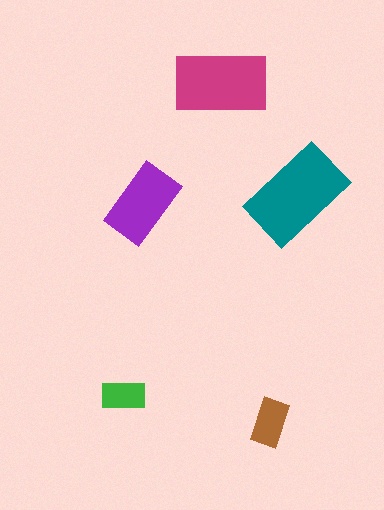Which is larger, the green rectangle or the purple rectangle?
The purple one.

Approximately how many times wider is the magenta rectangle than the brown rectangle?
About 2 times wider.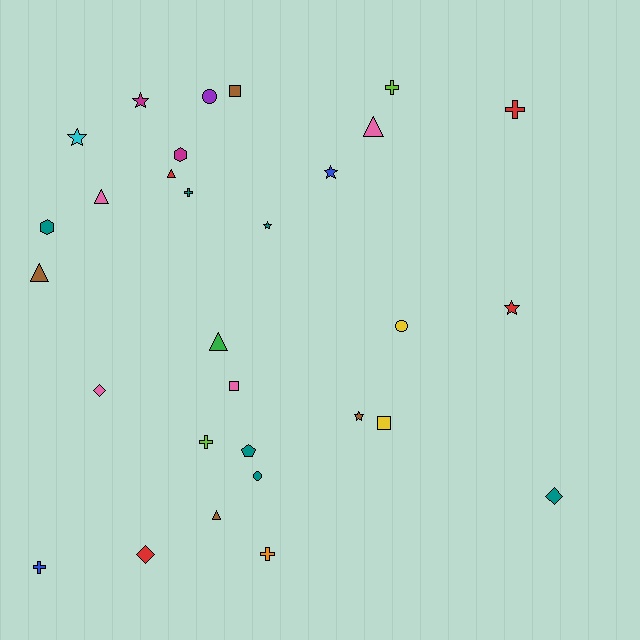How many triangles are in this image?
There are 6 triangles.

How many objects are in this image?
There are 30 objects.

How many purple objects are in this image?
There is 1 purple object.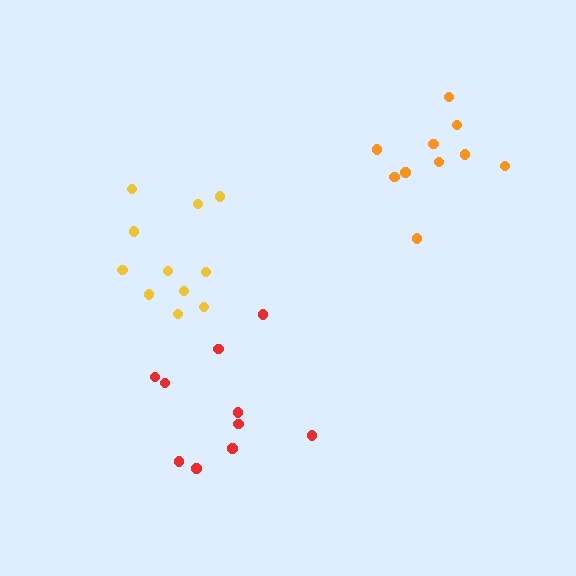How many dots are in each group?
Group 1: 11 dots, Group 2: 10 dots, Group 3: 10 dots (31 total).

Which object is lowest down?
The red cluster is bottommost.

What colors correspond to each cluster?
The clusters are colored: yellow, orange, red.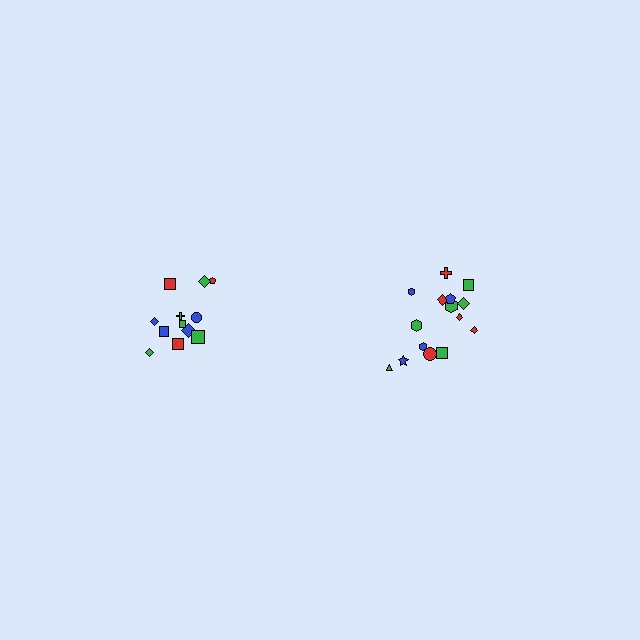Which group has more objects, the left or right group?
The right group.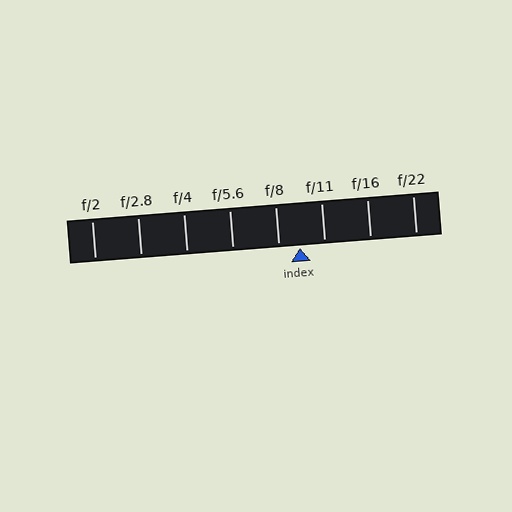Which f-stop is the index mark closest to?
The index mark is closest to f/8.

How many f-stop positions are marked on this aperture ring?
There are 8 f-stop positions marked.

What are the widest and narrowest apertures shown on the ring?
The widest aperture shown is f/2 and the narrowest is f/22.